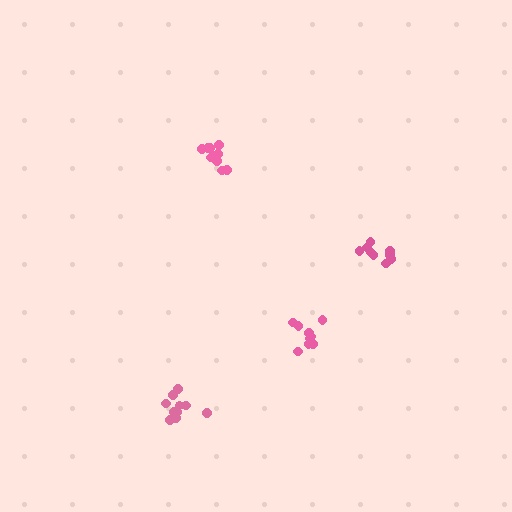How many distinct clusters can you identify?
There are 4 distinct clusters.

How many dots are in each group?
Group 1: 11 dots, Group 2: 10 dots, Group 3: 9 dots, Group 4: 9 dots (39 total).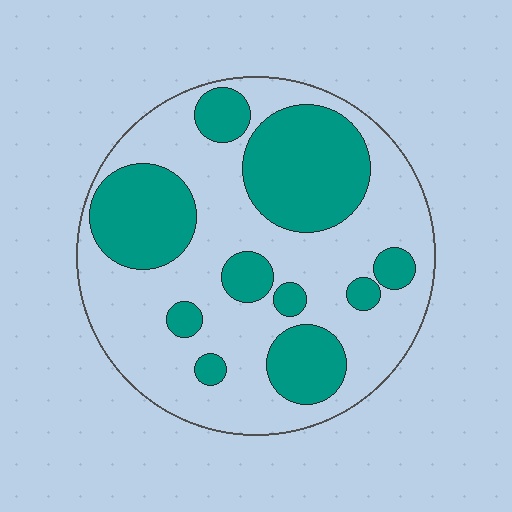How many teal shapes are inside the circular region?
10.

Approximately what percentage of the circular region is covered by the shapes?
Approximately 35%.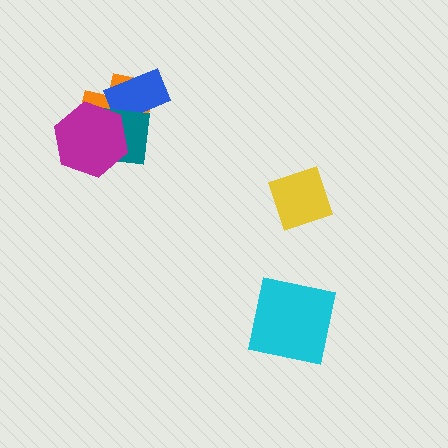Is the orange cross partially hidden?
Yes, it is partially covered by another shape.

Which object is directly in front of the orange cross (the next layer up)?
The blue rectangle is directly in front of the orange cross.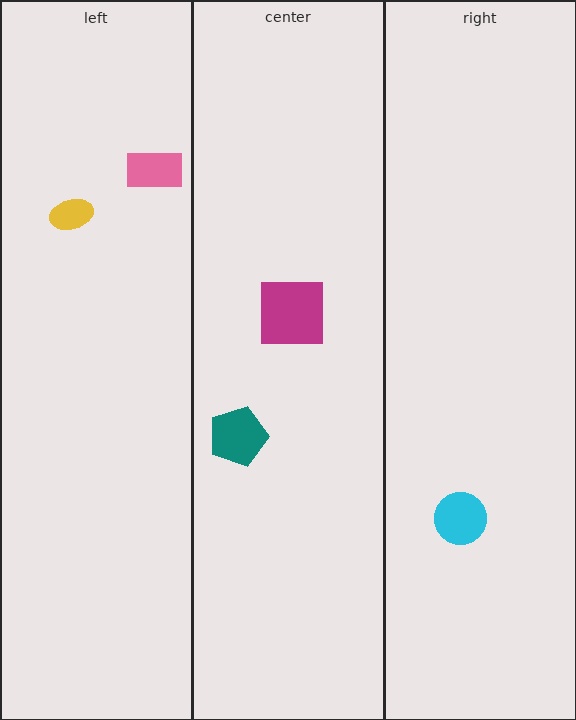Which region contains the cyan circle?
The right region.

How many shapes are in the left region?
2.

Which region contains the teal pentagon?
The center region.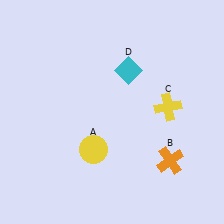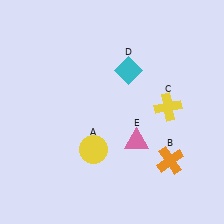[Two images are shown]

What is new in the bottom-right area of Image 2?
A pink triangle (E) was added in the bottom-right area of Image 2.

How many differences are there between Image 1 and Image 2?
There is 1 difference between the two images.